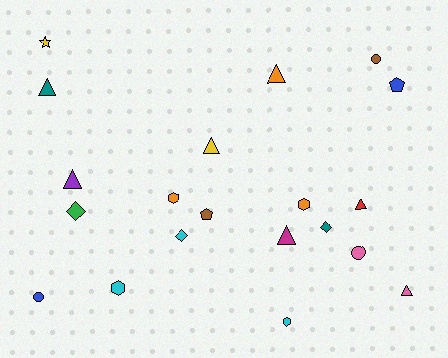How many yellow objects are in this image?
There are 2 yellow objects.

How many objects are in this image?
There are 20 objects.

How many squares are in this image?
There are no squares.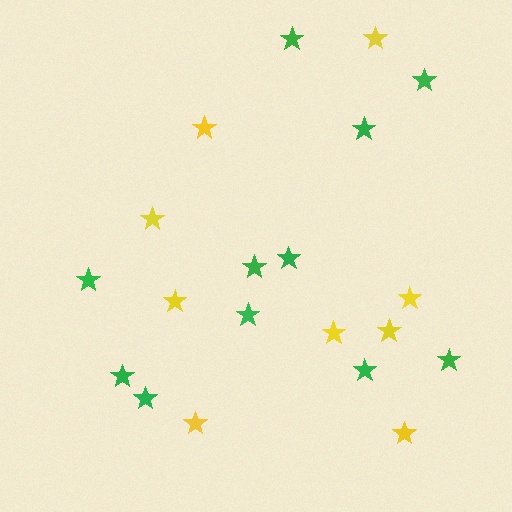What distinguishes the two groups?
There are 2 groups: one group of yellow stars (9) and one group of green stars (11).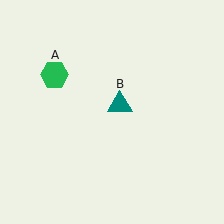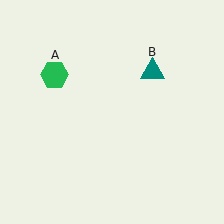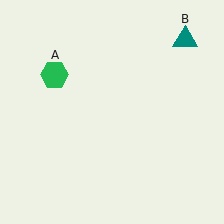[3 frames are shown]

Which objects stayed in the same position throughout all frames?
Green hexagon (object A) remained stationary.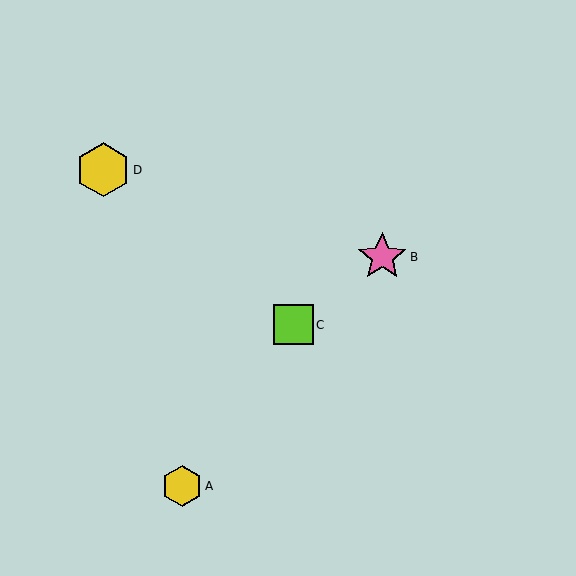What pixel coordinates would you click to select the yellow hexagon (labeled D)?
Click at (103, 170) to select the yellow hexagon D.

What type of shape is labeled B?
Shape B is a pink star.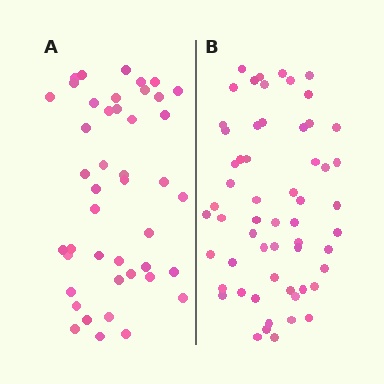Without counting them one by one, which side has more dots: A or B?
Region B (the right region) has more dots.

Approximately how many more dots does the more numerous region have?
Region B has approximately 15 more dots than region A.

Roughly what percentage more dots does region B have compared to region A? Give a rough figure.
About 30% more.